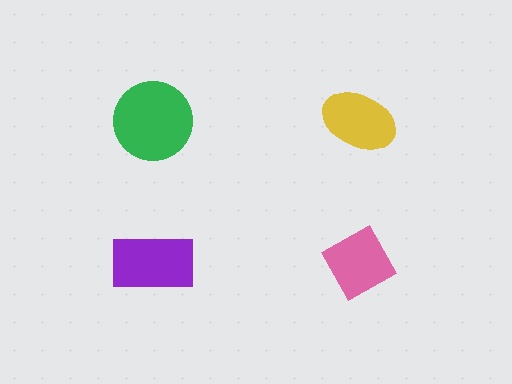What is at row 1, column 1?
A green circle.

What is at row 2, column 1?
A purple rectangle.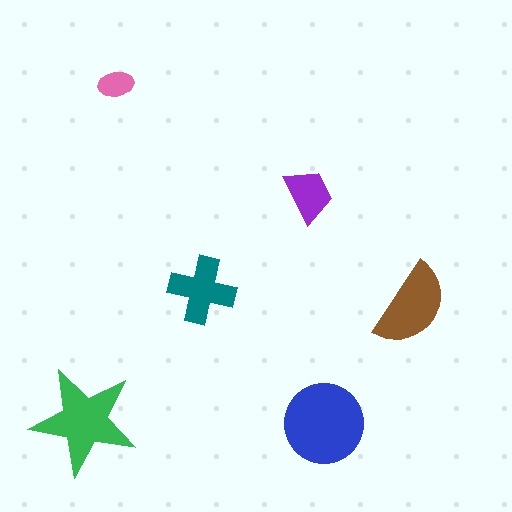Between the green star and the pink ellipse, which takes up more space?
The green star.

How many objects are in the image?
There are 6 objects in the image.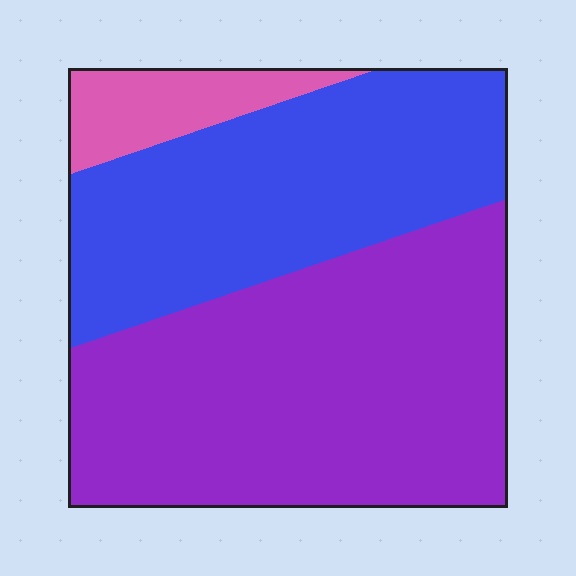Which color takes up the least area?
Pink, at roughly 10%.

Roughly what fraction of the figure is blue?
Blue takes up about three eighths (3/8) of the figure.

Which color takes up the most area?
Purple, at roughly 55%.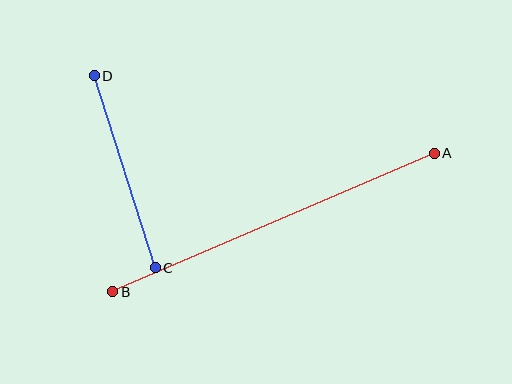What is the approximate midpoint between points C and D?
The midpoint is at approximately (125, 172) pixels.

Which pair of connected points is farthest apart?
Points A and B are farthest apart.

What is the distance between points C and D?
The distance is approximately 201 pixels.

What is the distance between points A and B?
The distance is approximately 350 pixels.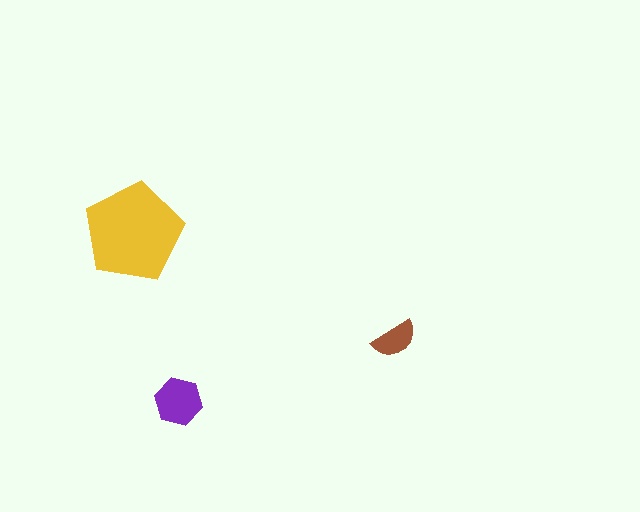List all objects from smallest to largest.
The brown semicircle, the purple hexagon, the yellow pentagon.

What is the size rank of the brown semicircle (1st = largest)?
3rd.